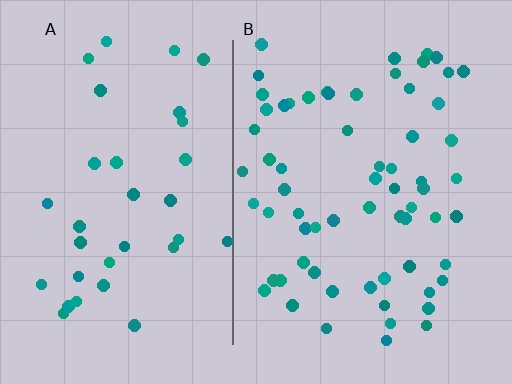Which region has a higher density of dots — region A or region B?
B (the right).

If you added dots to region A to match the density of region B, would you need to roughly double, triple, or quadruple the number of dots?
Approximately double.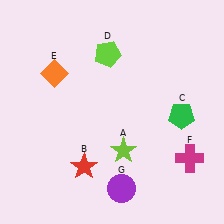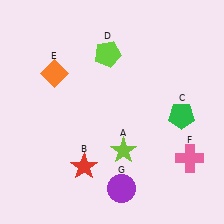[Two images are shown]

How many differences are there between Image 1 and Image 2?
There is 1 difference between the two images.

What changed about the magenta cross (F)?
In Image 1, F is magenta. In Image 2, it changed to pink.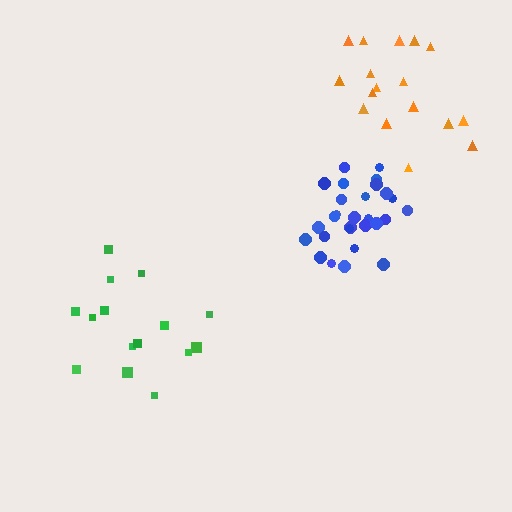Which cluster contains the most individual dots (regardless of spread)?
Blue (28).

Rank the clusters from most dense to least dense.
blue, orange, green.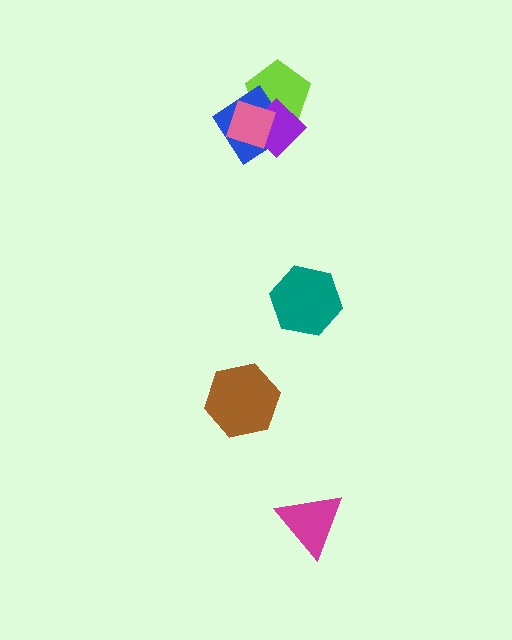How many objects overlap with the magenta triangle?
0 objects overlap with the magenta triangle.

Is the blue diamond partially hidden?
Yes, it is partially covered by another shape.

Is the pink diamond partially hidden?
No, no other shape covers it.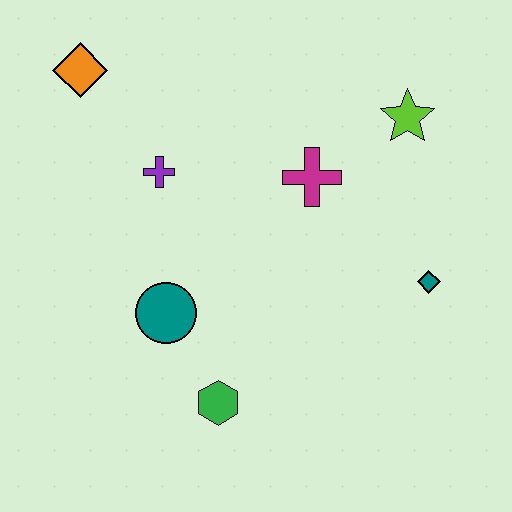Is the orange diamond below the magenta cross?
No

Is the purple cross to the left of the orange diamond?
No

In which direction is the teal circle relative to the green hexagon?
The teal circle is above the green hexagon.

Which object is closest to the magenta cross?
The lime star is closest to the magenta cross.